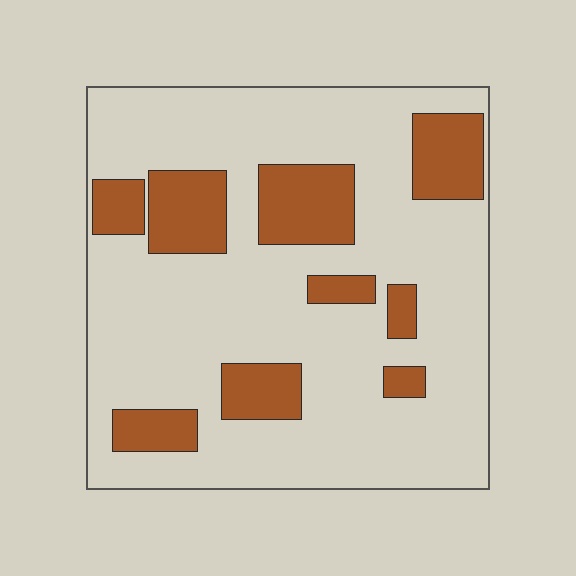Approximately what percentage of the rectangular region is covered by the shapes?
Approximately 25%.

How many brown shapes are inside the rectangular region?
9.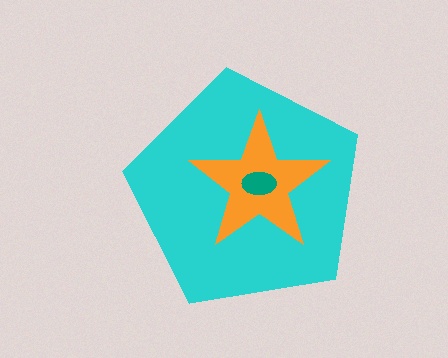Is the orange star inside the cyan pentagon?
Yes.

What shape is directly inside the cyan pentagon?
The orange star.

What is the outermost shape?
The cyan pentagon.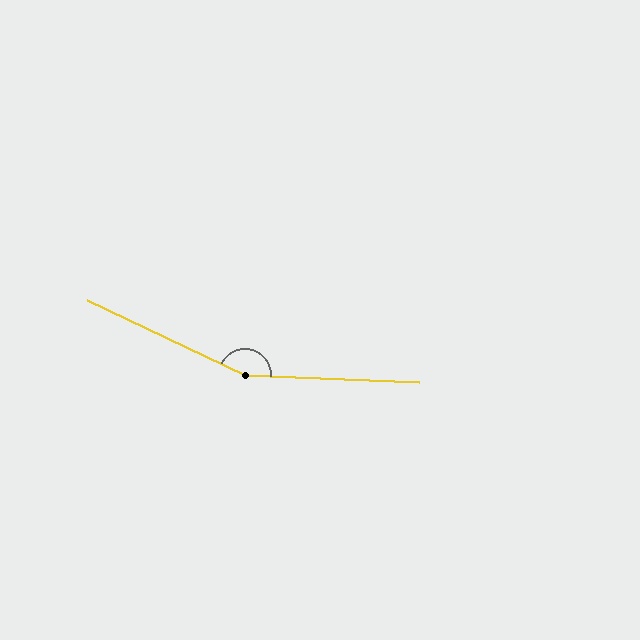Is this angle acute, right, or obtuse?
It is obtuse.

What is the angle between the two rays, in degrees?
Approximately 157 degrees.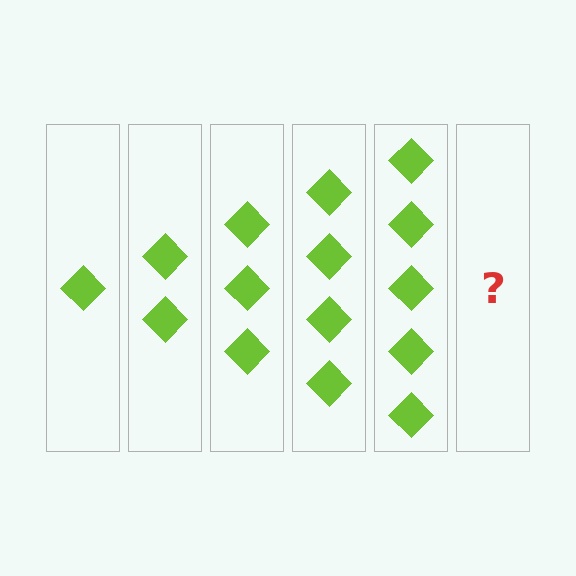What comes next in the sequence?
The next element should be 6 diamonds.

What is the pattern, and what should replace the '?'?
The pattern is that each step adds one more diamond. The '?' should be 6 diamonds.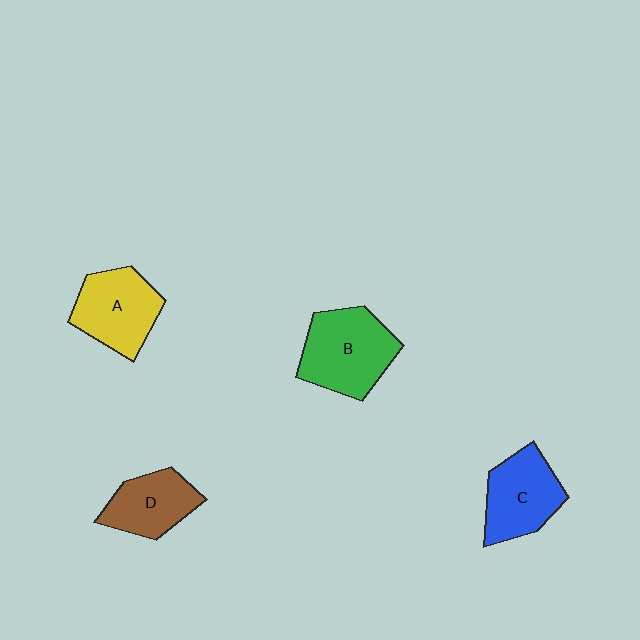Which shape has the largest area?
Shape B (green).